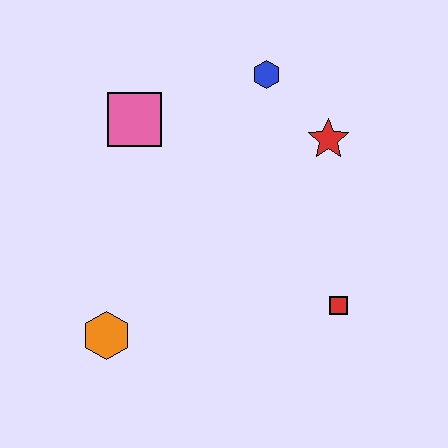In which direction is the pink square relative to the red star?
The pink square is to the left of the red star.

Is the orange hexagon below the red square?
Yes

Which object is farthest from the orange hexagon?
The blue hexagon is farthest from the orange hexagon.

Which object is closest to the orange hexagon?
The pink square is closest to the orange hexagon.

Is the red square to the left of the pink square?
No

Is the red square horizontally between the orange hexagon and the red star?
No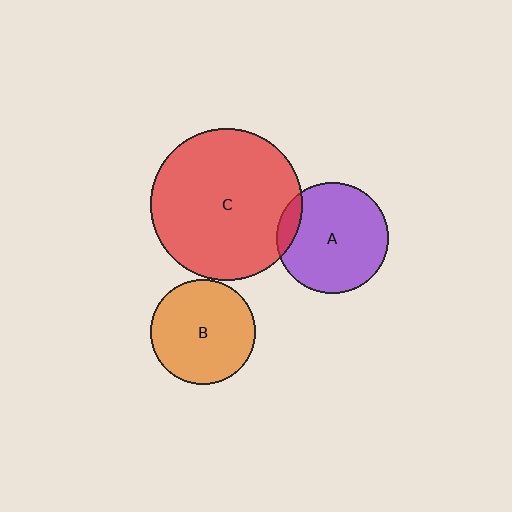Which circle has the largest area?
Circle C (red).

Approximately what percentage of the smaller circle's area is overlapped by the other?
Approximately 10%.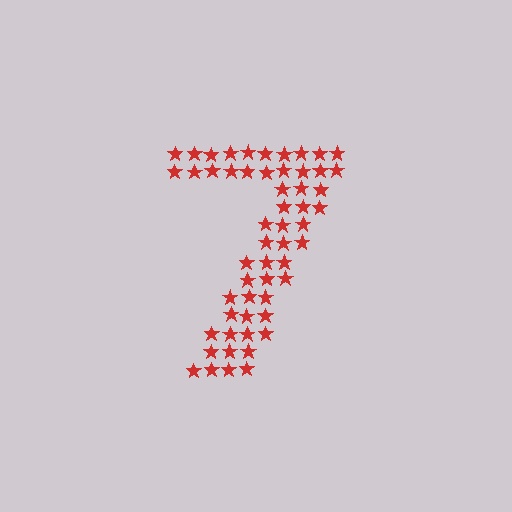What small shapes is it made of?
It is made of small stars.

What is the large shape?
The large shape is the digit 7.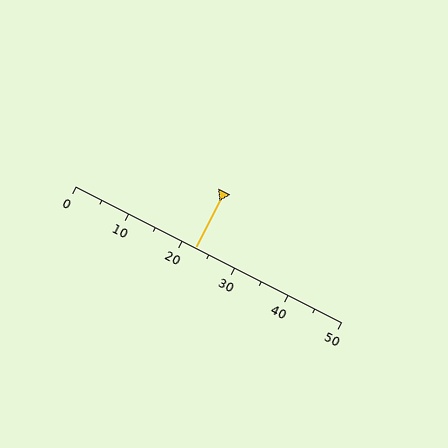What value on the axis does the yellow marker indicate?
The marker indicates approximately 22.5.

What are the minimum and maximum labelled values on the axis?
The axis runs from 0 to 50.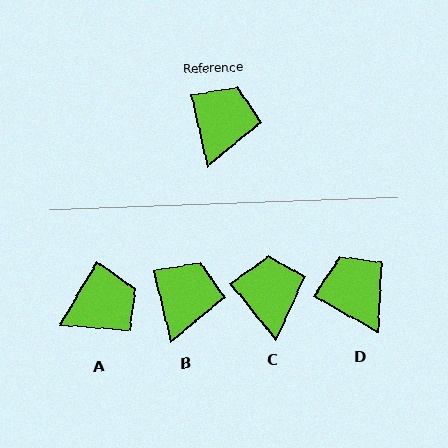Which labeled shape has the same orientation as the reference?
B.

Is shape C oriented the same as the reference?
No, it is off by about 26 degrees.